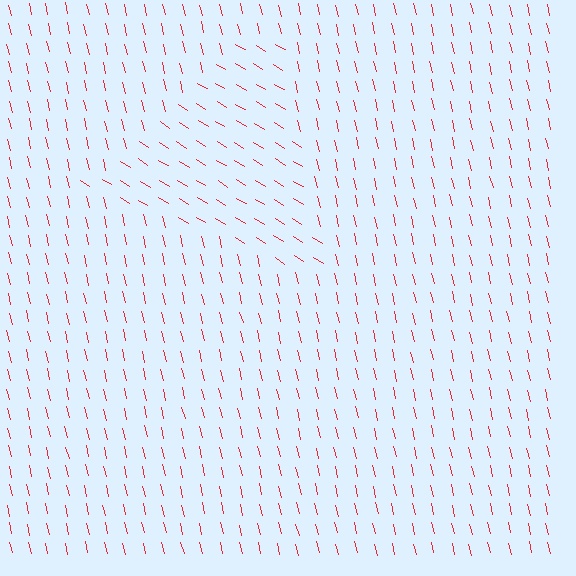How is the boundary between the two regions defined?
The boundary is defined purely by a change in line orientation (approximately 45 degrees difference). All lines are the same color and thickness.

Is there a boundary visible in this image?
Yes, there is a texture boundary formed by a change in line orientation.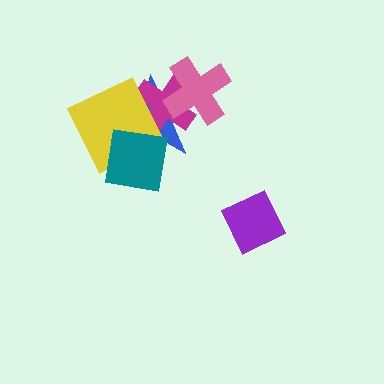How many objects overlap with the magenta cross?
3 objects overlap with the magenta cross.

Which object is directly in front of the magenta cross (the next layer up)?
The yellow square is directly in front of the magenta cross.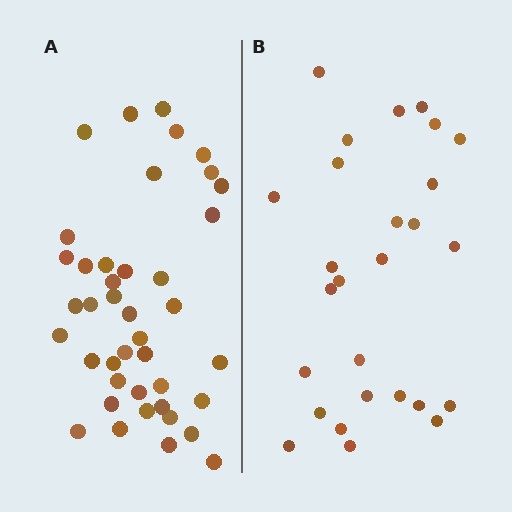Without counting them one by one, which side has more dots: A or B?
Region A (the left region) has more dots.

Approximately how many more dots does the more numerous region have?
Region A has approximately 15 more dots than region B.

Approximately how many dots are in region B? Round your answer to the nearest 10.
About 30 dots. (The exact count is 27, which rounds to 30.)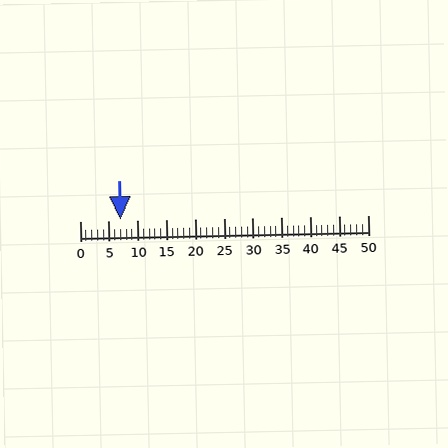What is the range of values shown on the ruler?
The ruler shows values from 0 to 50.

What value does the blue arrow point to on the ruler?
The blue arrow points to approximately 7.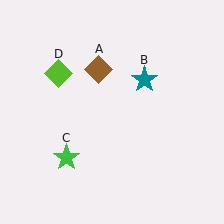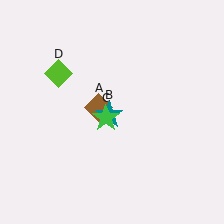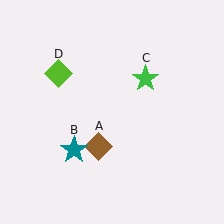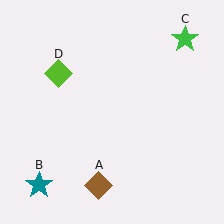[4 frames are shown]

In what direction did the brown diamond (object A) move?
The brown diamond (object A) moved down.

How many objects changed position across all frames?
3 objects changed position: brown diamond (object A), teal star (object B), green star (object C).